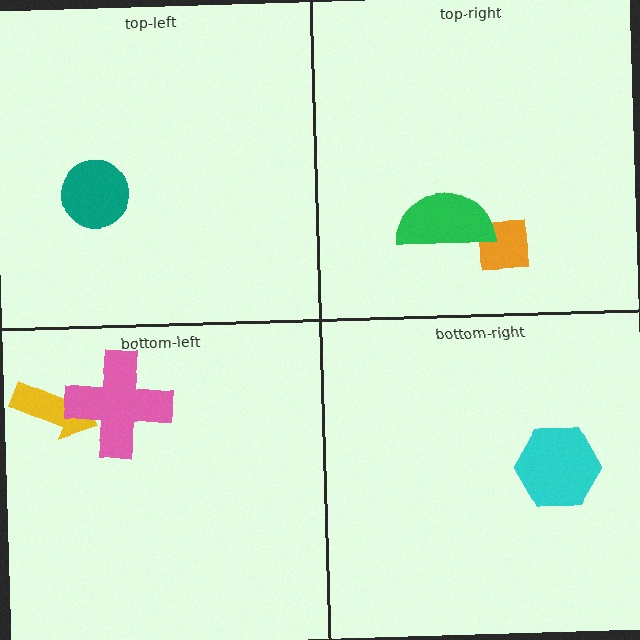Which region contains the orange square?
The top-right region.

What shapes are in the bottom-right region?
The cyan hexagon.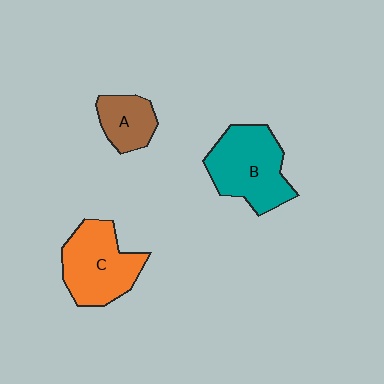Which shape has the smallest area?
Shape A (brown).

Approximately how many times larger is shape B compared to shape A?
Approximately 2.0 times.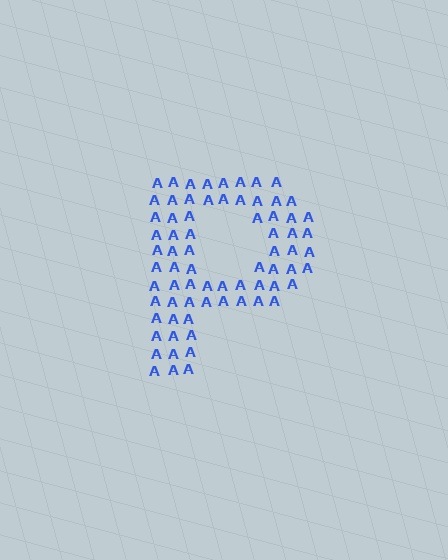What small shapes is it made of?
It is made of small letter A's.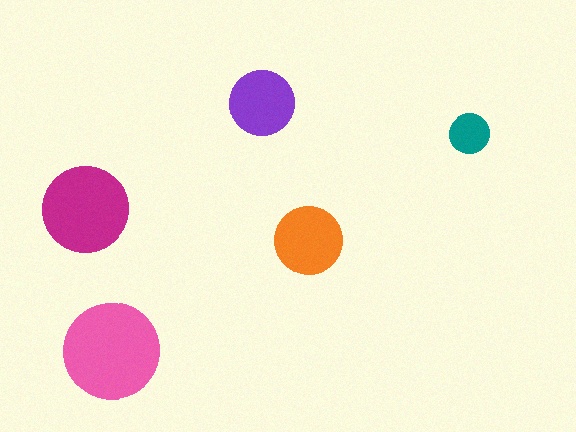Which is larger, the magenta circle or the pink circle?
The pink one.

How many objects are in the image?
There are 5 objects in the image.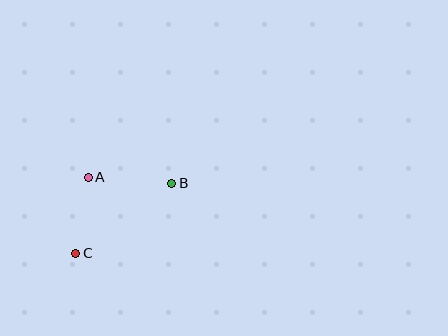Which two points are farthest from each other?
Points B and C are farthest from each other.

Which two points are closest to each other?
Points A and C are closest to each other.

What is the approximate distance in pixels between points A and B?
The distance between A and B is approximately 84 pixels.